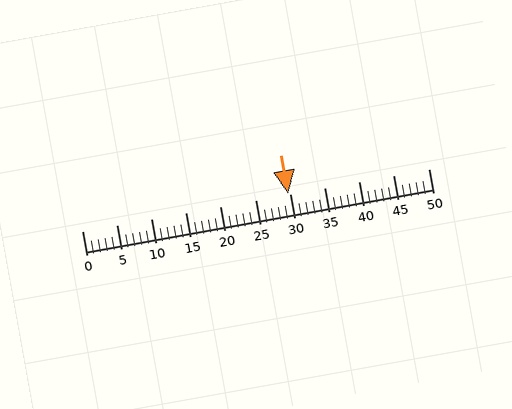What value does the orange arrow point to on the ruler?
The orange arrow points to approximately 30.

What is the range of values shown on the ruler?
The ruler shows values from 0 to 50.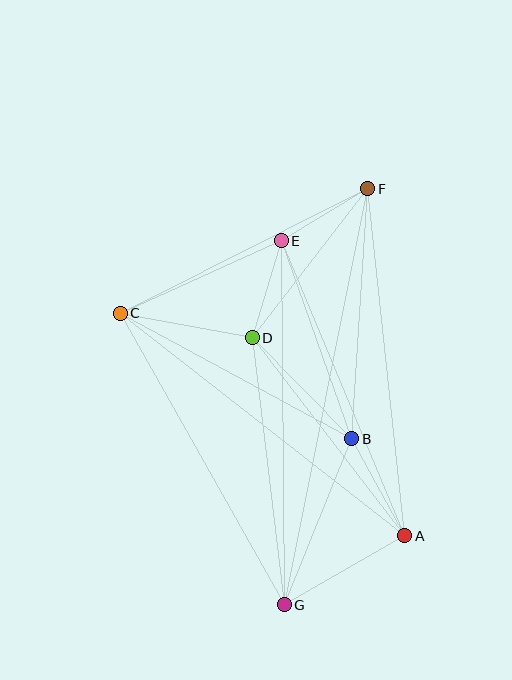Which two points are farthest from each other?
Points F and G are farthest from each other.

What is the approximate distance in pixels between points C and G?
The distance between C and G is approximately 334 pixels.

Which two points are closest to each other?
Points E and F are closest to each other.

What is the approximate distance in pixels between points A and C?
The distance between A and C is approximately 361 pixels.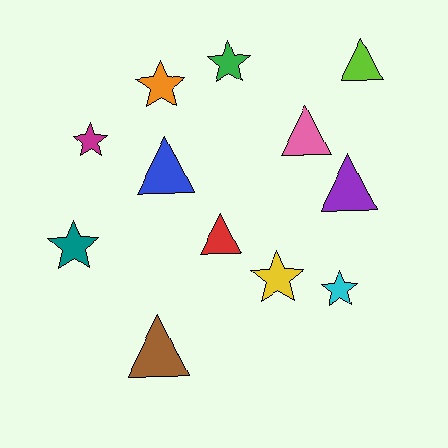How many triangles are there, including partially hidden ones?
There are 6 triangles.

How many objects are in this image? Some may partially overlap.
There are 12 objects.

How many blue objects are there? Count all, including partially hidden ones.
There is 1 blue object.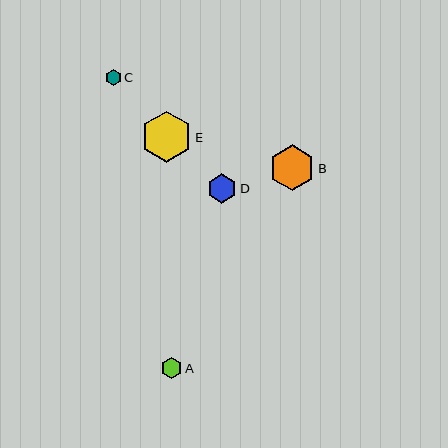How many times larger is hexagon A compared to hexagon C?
Hexagon A is approximately 1.4 times the size of hexagon C.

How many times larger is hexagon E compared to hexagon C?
Hexagon E is approximately 3.3 times the size of hexagon C.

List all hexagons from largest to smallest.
From largest to smallest: E, B, D, A, C.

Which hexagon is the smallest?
Hexagon C is the smallest with a size of approximately 16 pixels.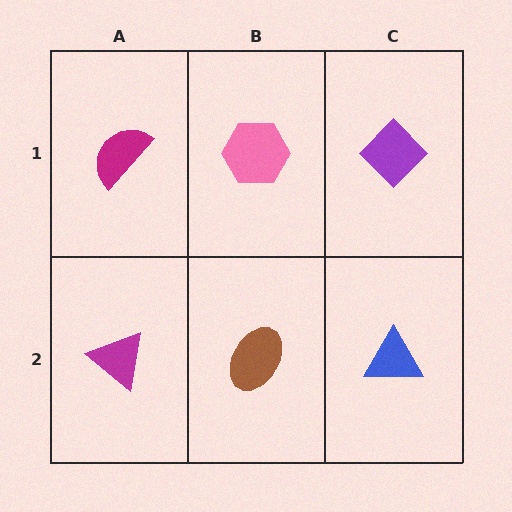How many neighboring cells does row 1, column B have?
3.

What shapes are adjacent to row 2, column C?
A purple diamond (row 1, column C), a brown ellipse (row 2, column B).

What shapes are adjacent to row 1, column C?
A blue triangle (row 2, column C), a pink hexagon (row 1, column B).